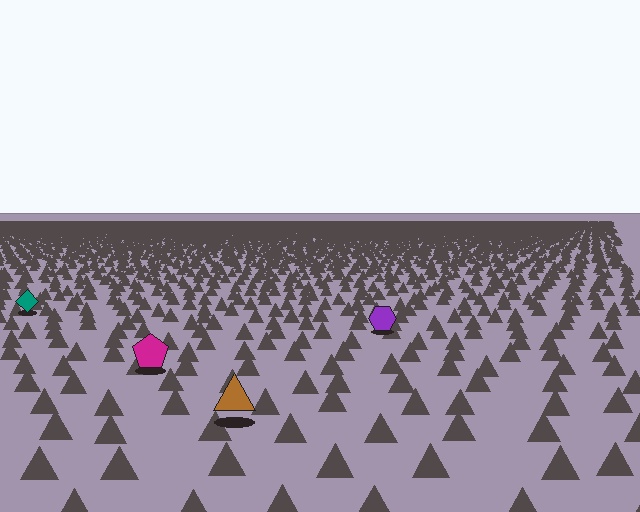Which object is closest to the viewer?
The brown triangle is closest. The texture marks near it are larger and more spread out.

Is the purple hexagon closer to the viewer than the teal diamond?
Yes. The purple hexagon is closer — you can tell from the texture gradient: the ground texture is coarser near it.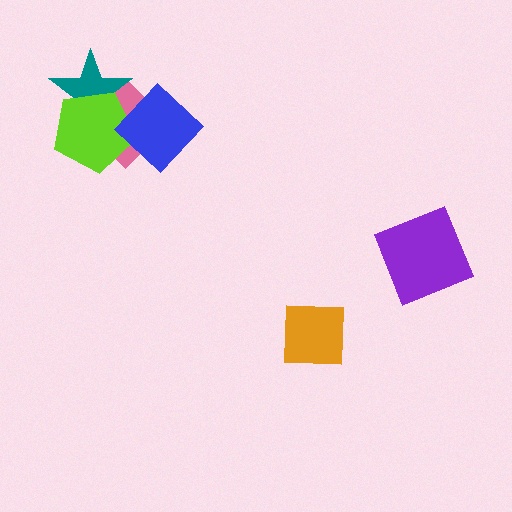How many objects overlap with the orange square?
0 objects overlap with the orange square.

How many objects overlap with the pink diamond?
3 objects overlap with the pink diamond.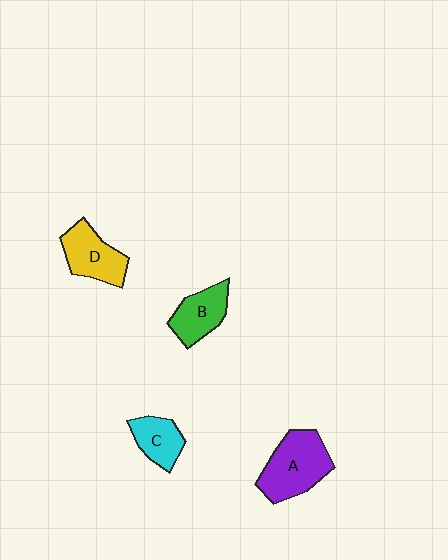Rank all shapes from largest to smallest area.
From largest to smallest: A (purple), D (yellow), B (green), C (cyan).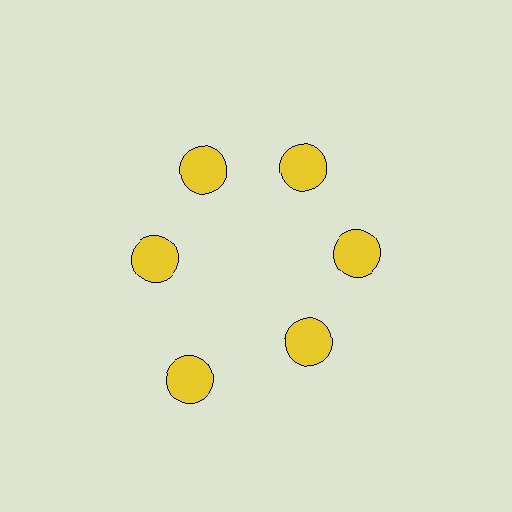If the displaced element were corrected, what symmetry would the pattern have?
It would have 6-fold rotational symmetry — the pattern would map onto itself every 60 degrees.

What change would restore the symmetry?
The symmetry would be restored by moving it inward, back onto the ring so that all 6 circles sit at equal angles and equal distance from the center.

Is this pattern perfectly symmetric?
No. The 6 yellow circles are arranged in a ring, but one element near the 7 o'clock position is pushed outward from the center, breaking the 6-fold rotational symmetry.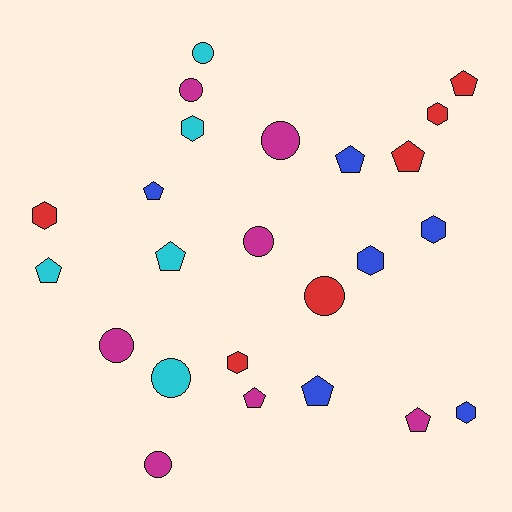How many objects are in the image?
There are 24 objects.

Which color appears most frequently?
Magenta, with 7 objects.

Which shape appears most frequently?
Pentagon, with 9 objects.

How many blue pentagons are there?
There are 3 blue pentagons.